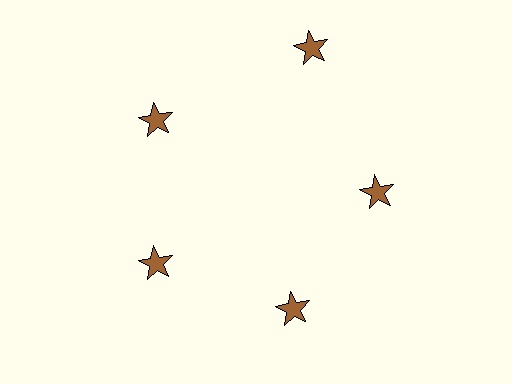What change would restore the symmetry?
The symmetry would be restored by moving it inward, back onto the ring so that all 5 stars sit at equal angles and equal distance from the center.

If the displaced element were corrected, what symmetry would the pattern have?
It would have 5-fold rotational symmetry — the pattern would map onto itself every 72 degrees.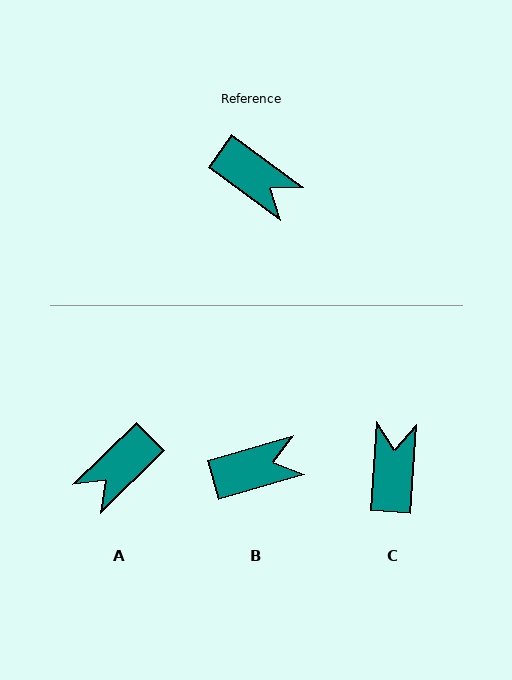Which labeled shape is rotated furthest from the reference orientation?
C, about 122 degrees away.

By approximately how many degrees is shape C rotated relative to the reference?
Approximately 122 degrees counter-clockwise.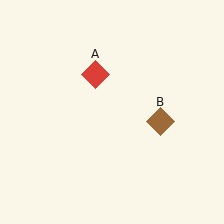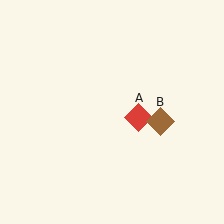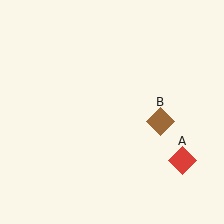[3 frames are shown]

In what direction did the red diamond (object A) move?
The red diamond (object A) moved down and to the right.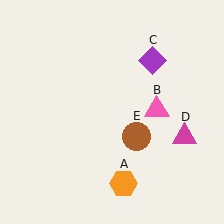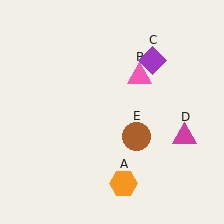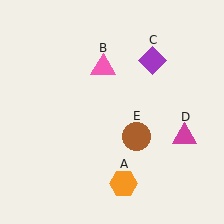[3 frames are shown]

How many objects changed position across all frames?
1 object changed position: pink triangle (object B).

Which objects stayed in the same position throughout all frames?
Orange hexagon (object A) and purple diamond (object C) and magenta triangle (object D) and brown circle (object E) remained stationary.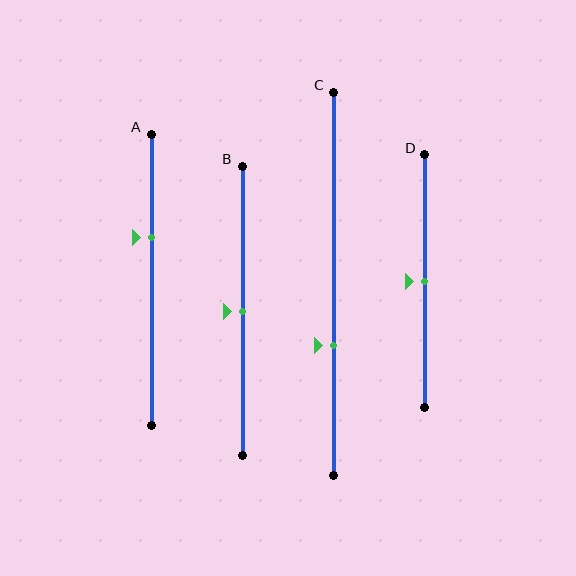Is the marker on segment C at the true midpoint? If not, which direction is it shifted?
No, the marker on segment C is shifted downward by about 16% of the segment length.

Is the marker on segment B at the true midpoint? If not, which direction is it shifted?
Yes, the marker on segment B is at the true midpoint.